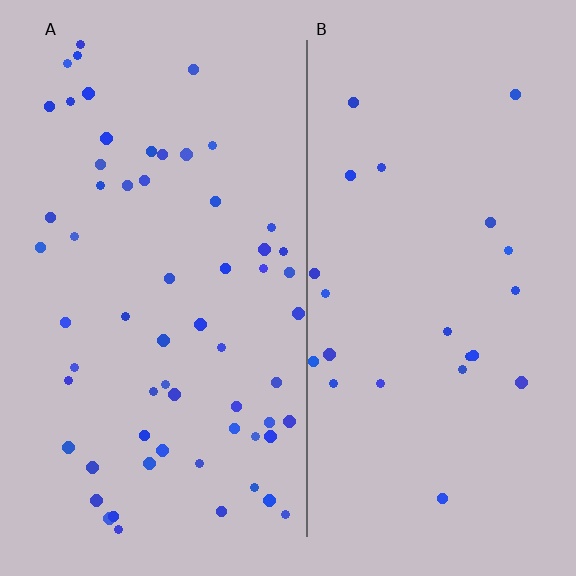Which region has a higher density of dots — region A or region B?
A (the left).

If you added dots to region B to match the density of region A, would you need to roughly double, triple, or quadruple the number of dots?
Approximately triple.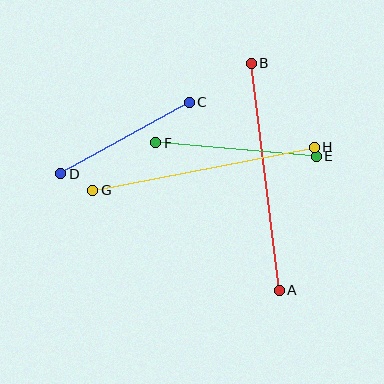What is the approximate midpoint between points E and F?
The midpoint is at approximately (236, 149) pixels.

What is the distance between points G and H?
The distance is approximately 226 pixels.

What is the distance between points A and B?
The distance is approximately 228 pixels.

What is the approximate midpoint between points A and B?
The midpoint is at approximately (265, 177) pixels.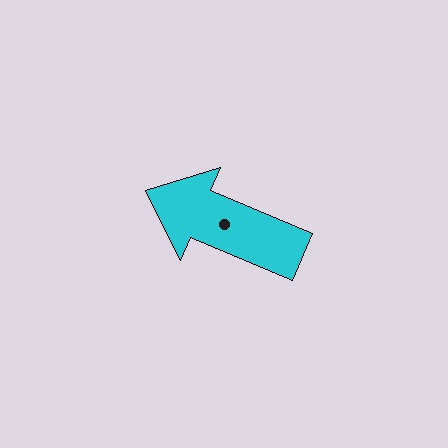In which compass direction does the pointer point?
Northwest.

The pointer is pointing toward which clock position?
Roughly 10 o'clock.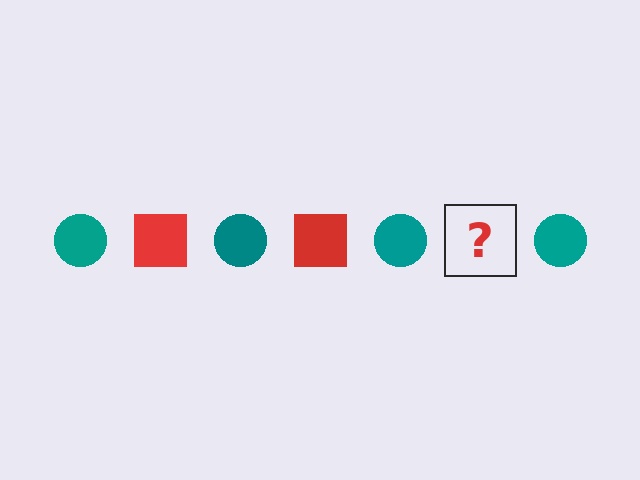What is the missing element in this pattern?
The missing element is a red square.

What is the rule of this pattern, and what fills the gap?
The rule is that the pattern alternates between teal circle and red square. The gap should be filled with a red square.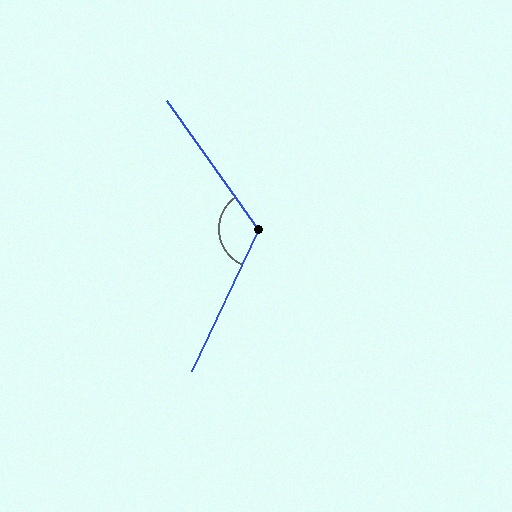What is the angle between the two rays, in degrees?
Approximately 120 degrees.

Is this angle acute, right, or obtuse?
It is obtuse.